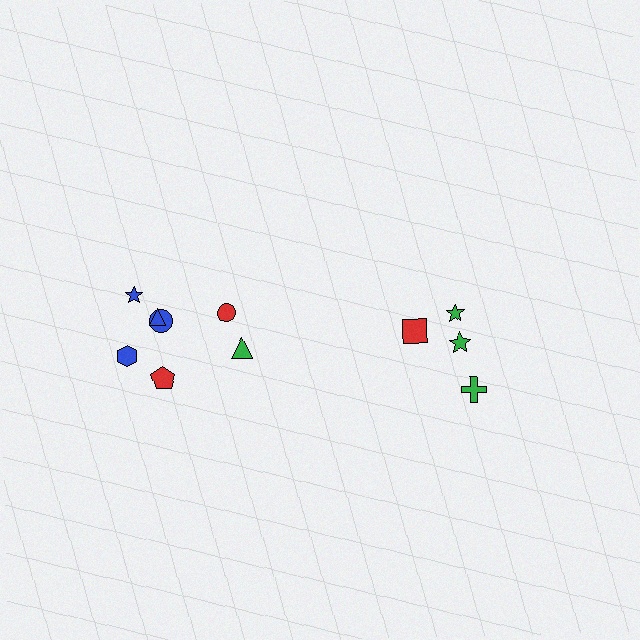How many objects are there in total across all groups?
There are 11 objects.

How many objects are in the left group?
There are 7 objects.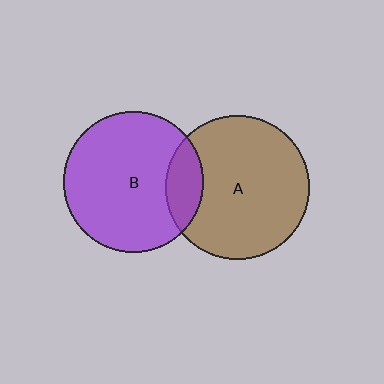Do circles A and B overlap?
Yes.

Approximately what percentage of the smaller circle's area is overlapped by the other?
Approximately 15%.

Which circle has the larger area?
Circle A (brown).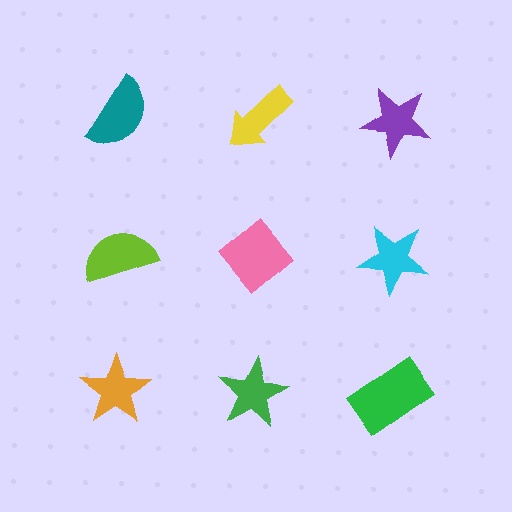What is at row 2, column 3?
A cyan star.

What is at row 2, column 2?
A pink diamond.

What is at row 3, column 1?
An orange star.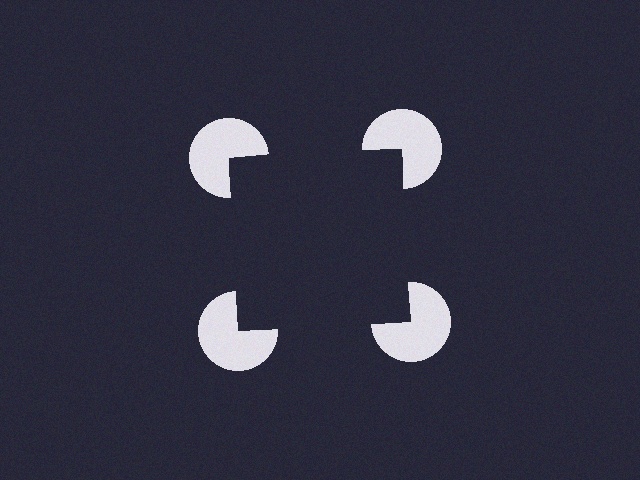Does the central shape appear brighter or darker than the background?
It typically appears slightly darker than the background, even though no actual brightness change is drawn.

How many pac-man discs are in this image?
There are 4 — one at each vertex of the illusory square.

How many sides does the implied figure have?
4 sides.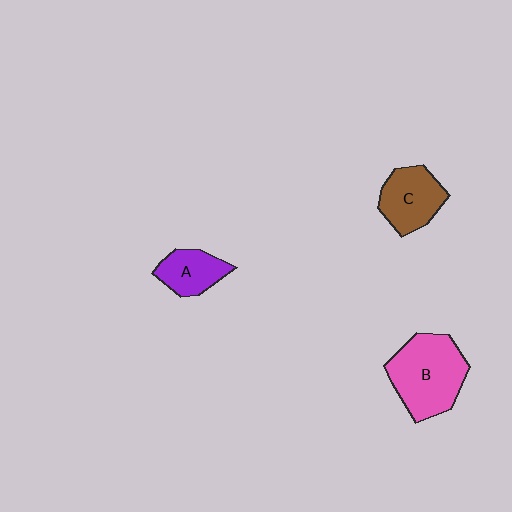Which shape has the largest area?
Shape B (pink).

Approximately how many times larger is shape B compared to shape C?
Approximately 1.5 times.